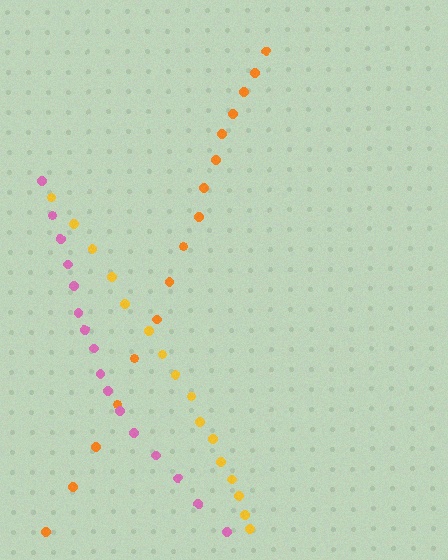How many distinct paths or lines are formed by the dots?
There are 3 distinct paths.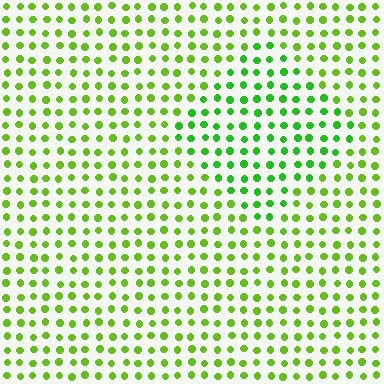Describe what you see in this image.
The image is filled with small lime elements in a uniform arrangement. A diamond-shaped region is visible where the elements are tinted to a slightly different hue, forming a subtle color boundary.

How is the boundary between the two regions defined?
The boundary is defined purely by a slight shift in hue (about 27 degrees). Spacing, size, and orientation are identical on both sides.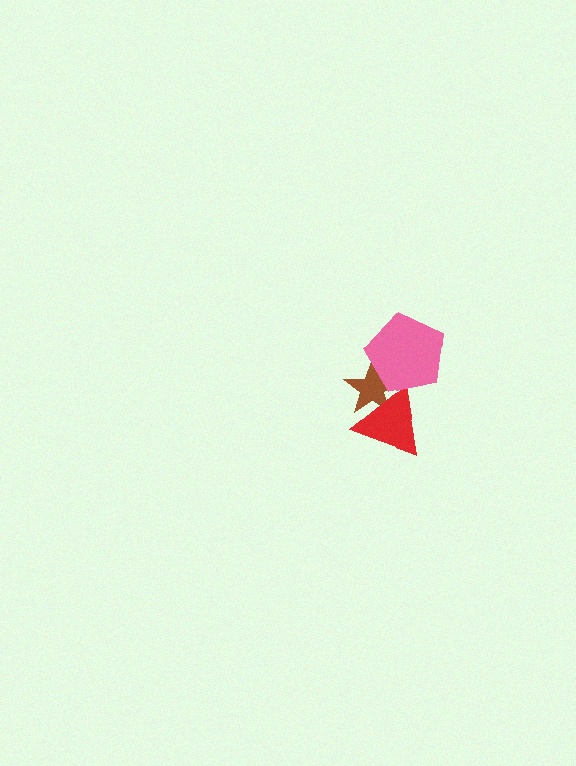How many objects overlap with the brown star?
2 objects overlap with the brown star.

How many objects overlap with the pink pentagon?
2 objects overlap with the pink pentagon.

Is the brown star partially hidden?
Yes, it is partially covered by another shape.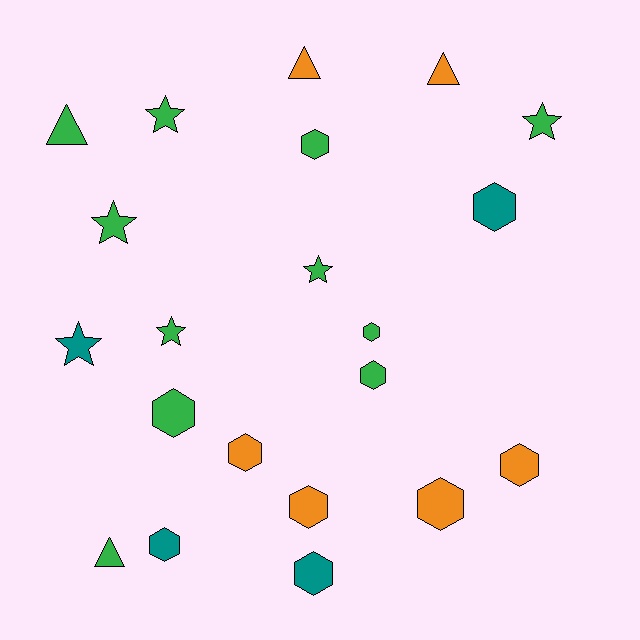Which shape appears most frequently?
Hexagon, with 11 objects.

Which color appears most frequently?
Green, with 11 objects.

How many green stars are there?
There are 5 green stars.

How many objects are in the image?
There are 21 objects.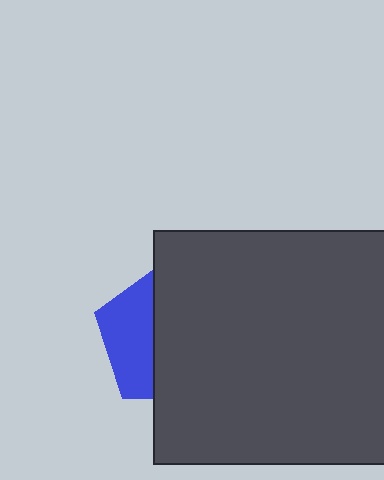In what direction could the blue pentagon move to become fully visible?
The blue pentagon could move left. That would shift it out from behind the dark gray square entirely.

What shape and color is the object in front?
The object in front is a dark gray square.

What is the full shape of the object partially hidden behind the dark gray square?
The partially hidden object is a blue pentagon.